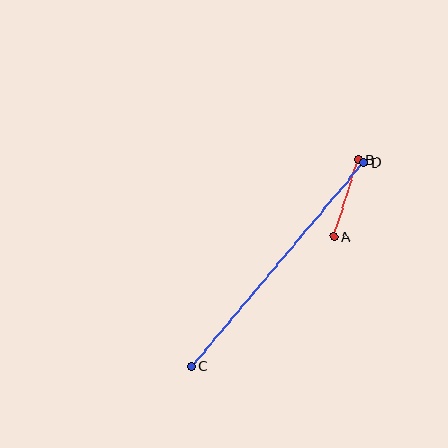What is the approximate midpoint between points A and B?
The midpoint is at approximately (346, 198) pixels.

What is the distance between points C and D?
The distance is approximately 267 pixels.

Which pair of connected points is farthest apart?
Points C and D are farthest apart.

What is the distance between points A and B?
The distance is approximately 80 pixels.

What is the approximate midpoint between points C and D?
The midpoint is at approximately (278, 265) pixels.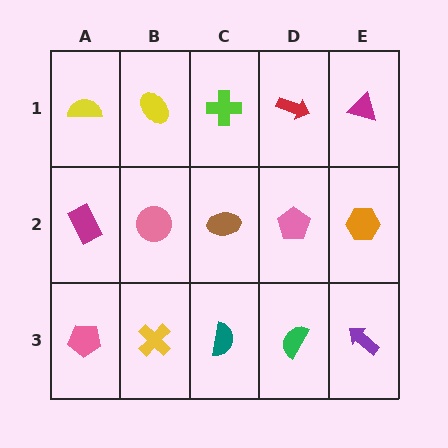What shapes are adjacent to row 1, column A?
A magenta rectangle (row 2, column A), a yellow ellipse (row 1, column B).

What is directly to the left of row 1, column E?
A red arrow.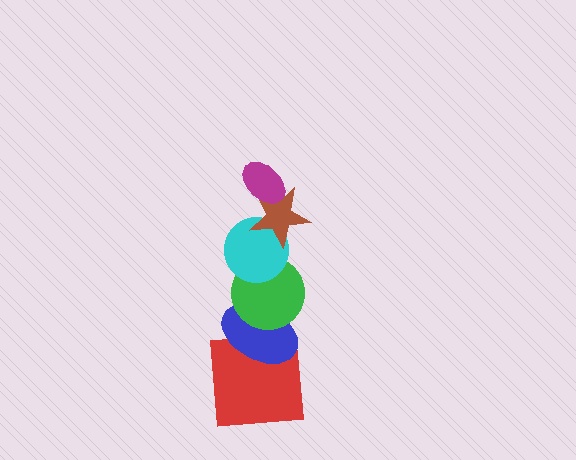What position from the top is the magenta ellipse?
The magenta ellipse is 1st from the top.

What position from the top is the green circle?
The green circle is 4th from the top.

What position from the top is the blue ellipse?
The blue ellipse is 5th from the top.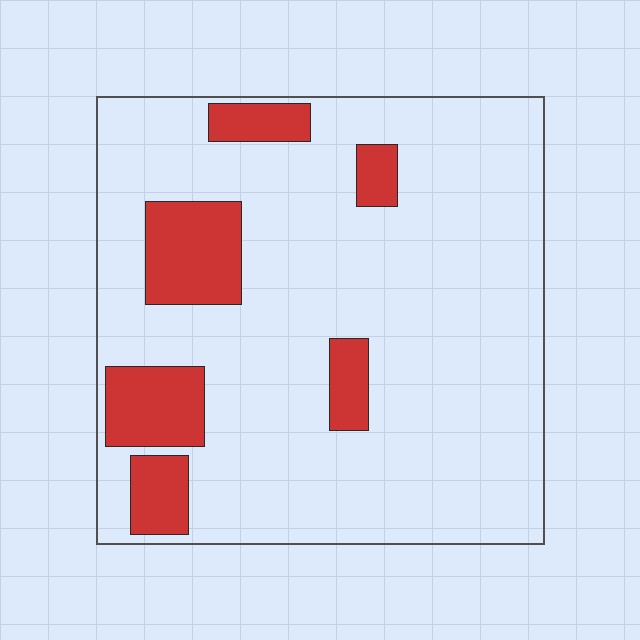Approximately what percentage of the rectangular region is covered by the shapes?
Approximately 15%.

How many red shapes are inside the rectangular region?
6.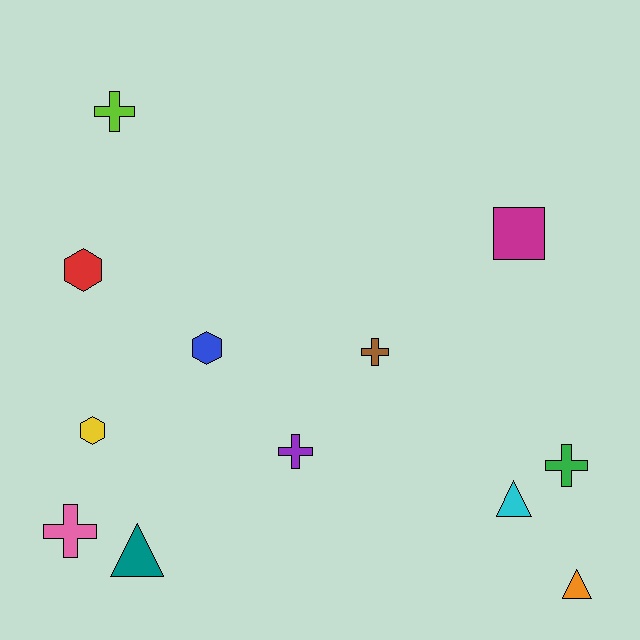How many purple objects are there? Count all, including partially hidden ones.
There is 1 purple object.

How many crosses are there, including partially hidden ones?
There are 5 crosses.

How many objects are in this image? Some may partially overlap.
There are 12 objects.